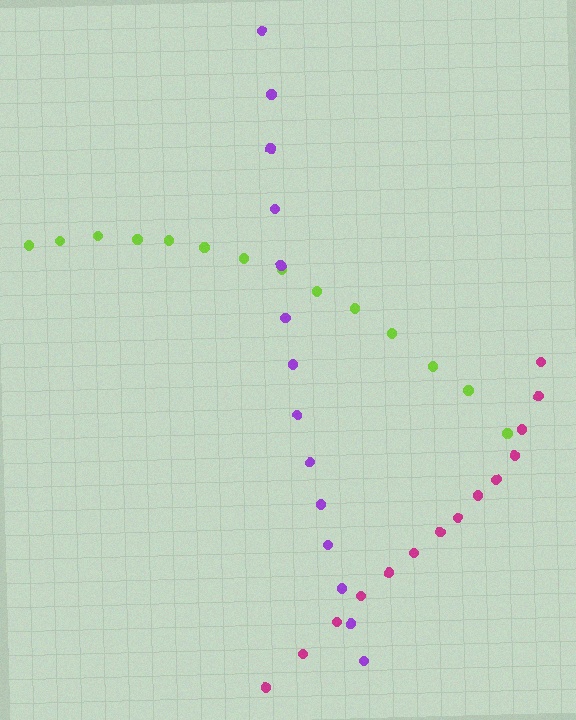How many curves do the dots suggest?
There are 3 distinct paths.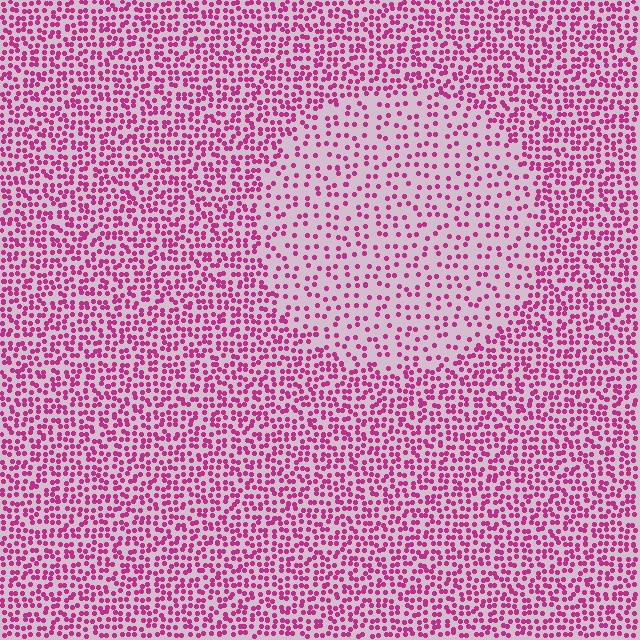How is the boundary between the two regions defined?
The boundary is defined by a change in element density (approximately 2.1x ratio). All elements are the same color, size, and shape.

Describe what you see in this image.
The image contains small magenta elements arranged at two different densities. A circle-shaped region is visible where the elements are less densely packed than the surrounding area.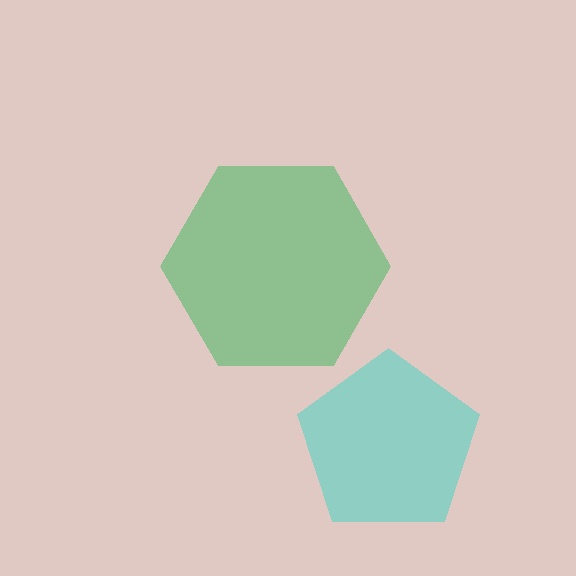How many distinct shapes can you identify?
There are 2 distinct shapes: a green hexagon, a cyan pentagon.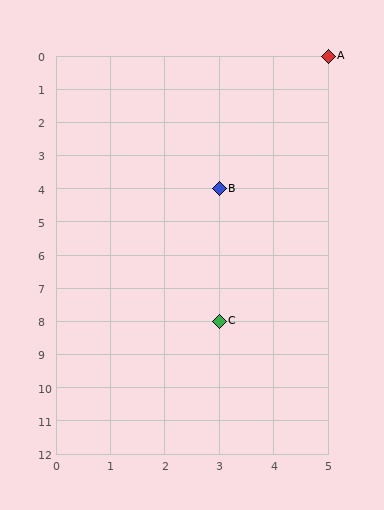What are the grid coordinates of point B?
Point B is at grid coordinates (3, 4).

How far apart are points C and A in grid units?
Points C and A are 2 columns and 8 rows apart (about 8.2 grid units diagonally).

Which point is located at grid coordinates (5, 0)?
Point A is at (5, 0).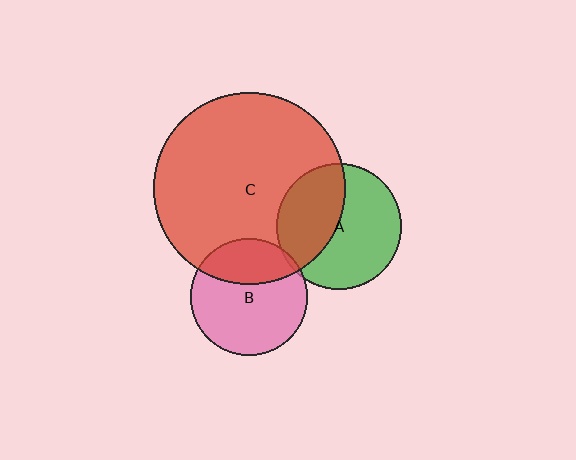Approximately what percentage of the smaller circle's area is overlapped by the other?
Approximately 5%.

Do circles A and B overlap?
Yes.